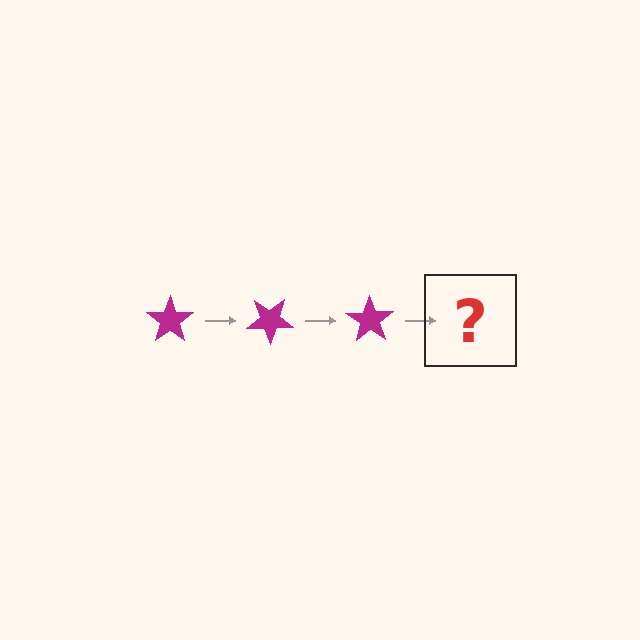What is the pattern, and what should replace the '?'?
The pattern is that the star rotates 35 degrees each step. The '?' should be a magenta star rotated 105 degrees.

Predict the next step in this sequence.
The next step is a magenta star rotated 105 degrees.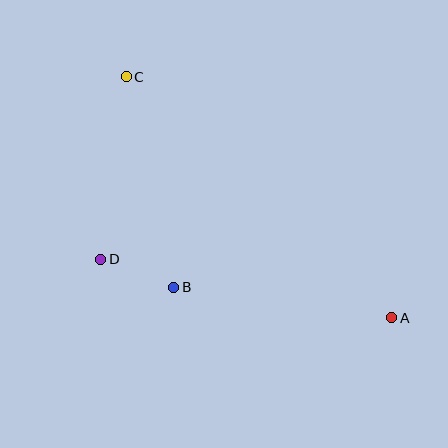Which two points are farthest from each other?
Points A and C are farthest from each other.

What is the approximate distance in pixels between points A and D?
The distance between A and D is approximately 297 pixels.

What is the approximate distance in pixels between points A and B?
The distance between A and B is approximately 220 pixels.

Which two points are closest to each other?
Points B and D are closest to each other.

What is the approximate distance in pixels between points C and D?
The distance between C and D is approximately 184 pixels.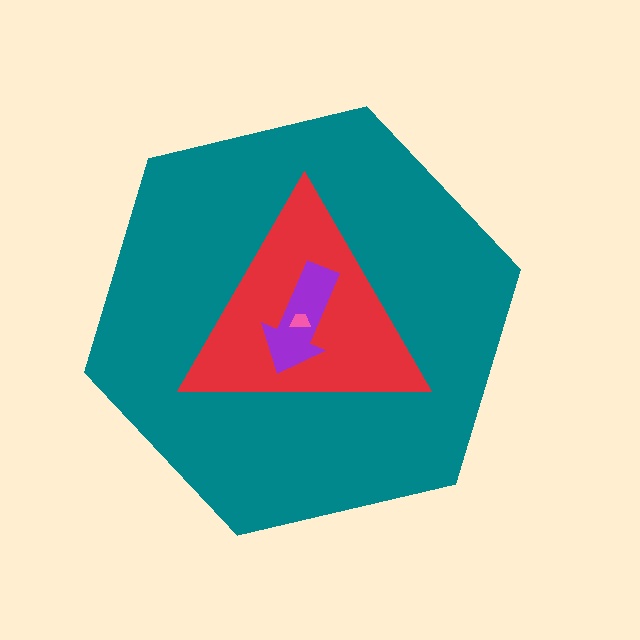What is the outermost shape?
The teal hexagon.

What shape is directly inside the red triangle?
The purple arrow.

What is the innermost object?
The pink trapezoid.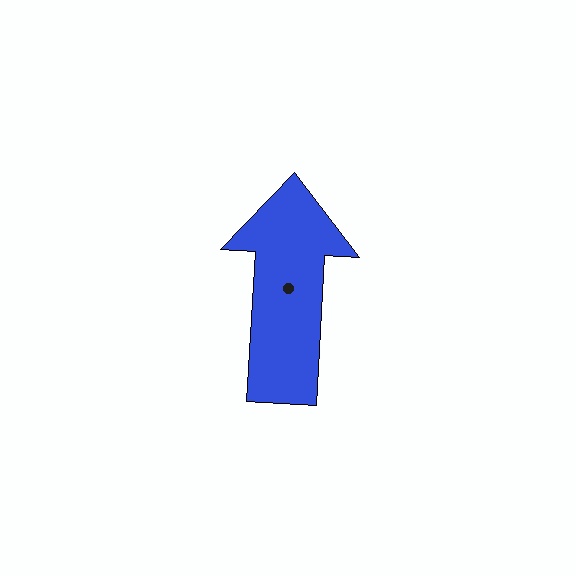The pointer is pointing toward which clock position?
Roughly 12 o'clock.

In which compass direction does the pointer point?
North.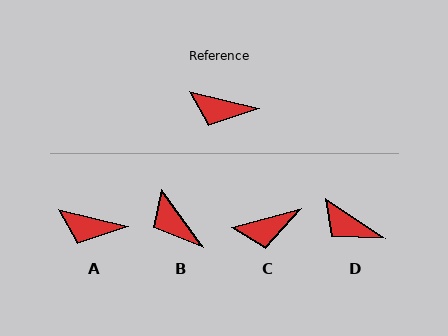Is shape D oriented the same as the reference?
No, it is off by about 20 degrees.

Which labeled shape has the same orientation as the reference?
A.